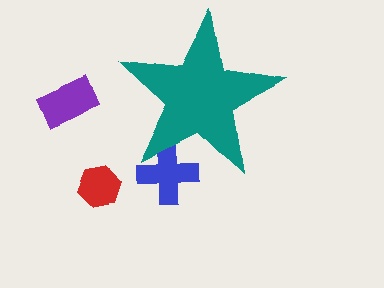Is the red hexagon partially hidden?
No, the red hexagon is fully visible.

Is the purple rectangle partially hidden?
No, the purple rectangle is fully visible.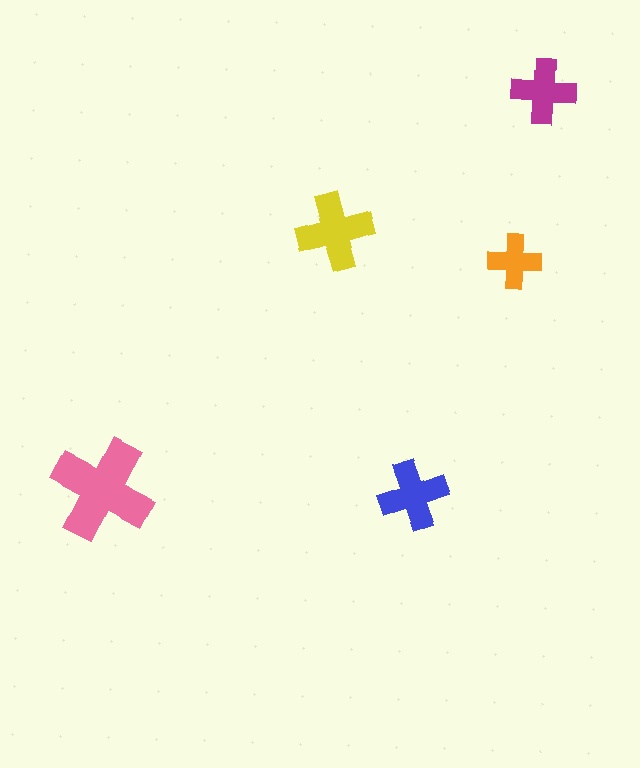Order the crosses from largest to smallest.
the pink one, the yellow one, the blue one, the magenta one, the orange one.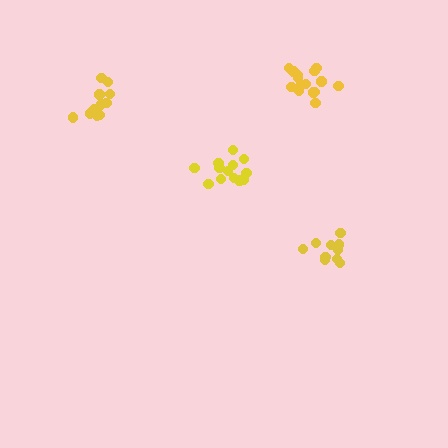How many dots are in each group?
Group 1: 14 dots, Group 2: 10 dots, Group 3: 15 dots, Group 4: 11 dots (50 total).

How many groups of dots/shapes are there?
There are 4 groups.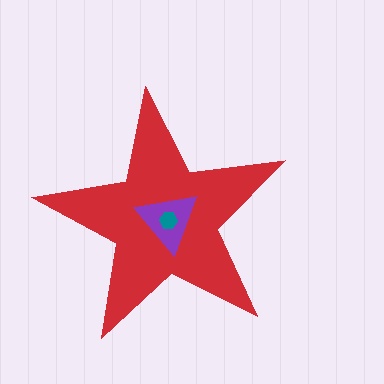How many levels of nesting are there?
3.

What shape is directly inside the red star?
The purple triangle.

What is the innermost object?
The teal hexagon.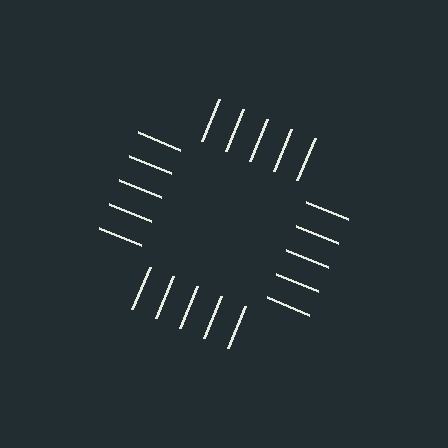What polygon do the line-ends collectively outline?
An illusory square — the line segments terminate on its edges but no continuous stroke is drawn.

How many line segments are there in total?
20 — 5 along each of the 4 edges.